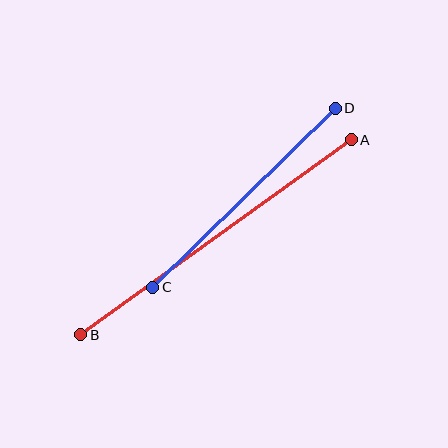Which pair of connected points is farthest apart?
Points A and B are farthest apart.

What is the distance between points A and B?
The distance is approximately 333 pixels.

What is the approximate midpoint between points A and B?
The midpoint is at approximately (216, 237) pixels.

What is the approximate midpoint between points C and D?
The midpoint is at approximately (244, 198) pixels.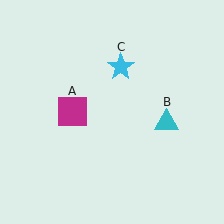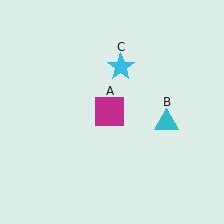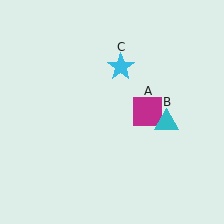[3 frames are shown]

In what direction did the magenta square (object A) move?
The magenta square (object A) moved right.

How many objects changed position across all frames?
1 object changed position: magenta square (object A).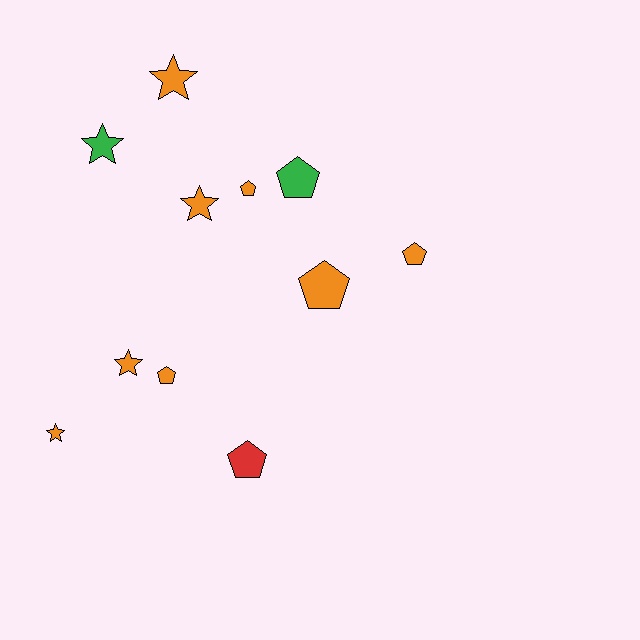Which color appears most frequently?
Orange, with 8 objects.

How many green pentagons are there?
There is 1 green pentagon.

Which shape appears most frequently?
Pentagon, with 6 objects.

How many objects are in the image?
There are 11 objects.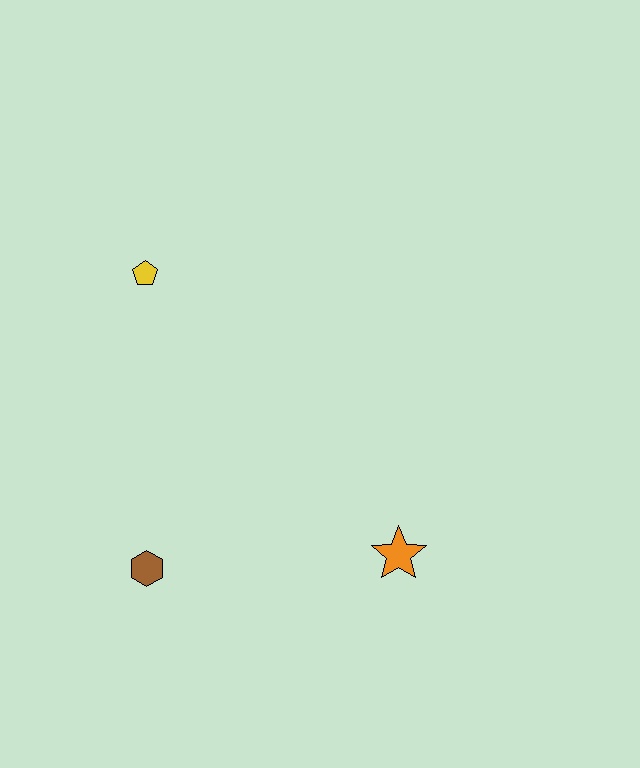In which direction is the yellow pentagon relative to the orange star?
The yellow pentagon is above the orange star.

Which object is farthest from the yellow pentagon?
The orange star is farthest from the yellow pentagon.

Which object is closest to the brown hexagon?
The orange star is closest to the brown hexagon.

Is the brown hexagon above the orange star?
No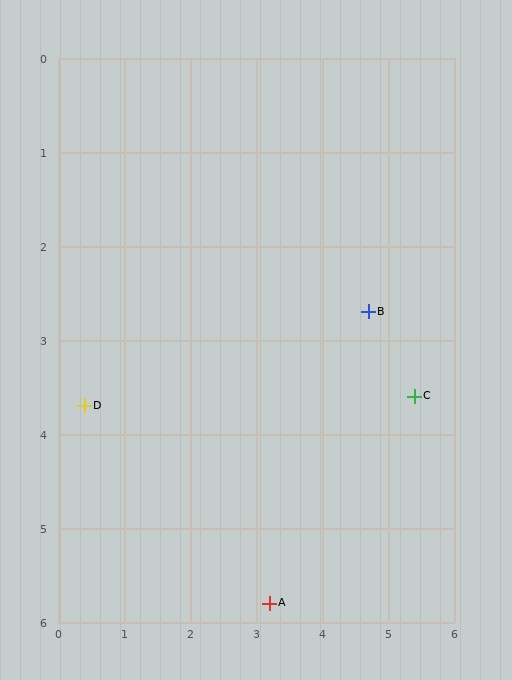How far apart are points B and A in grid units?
Points B and A are about 3.4 grid units apart.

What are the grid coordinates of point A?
Point A is at approximately (3.2, 5.8).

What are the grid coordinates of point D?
Point D is at approximately (0.4, 3.7).